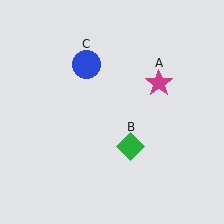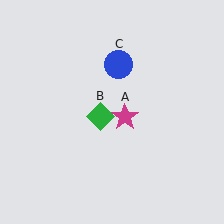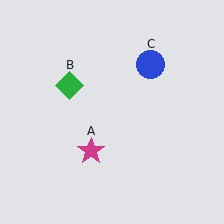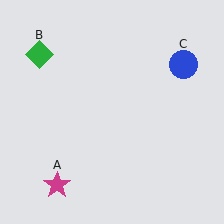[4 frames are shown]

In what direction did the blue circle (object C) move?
The blue circle (object C) moved right.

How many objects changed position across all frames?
3 objects changed position: magenta star (object A), green diamond (object B), blue circle (object C).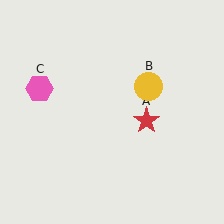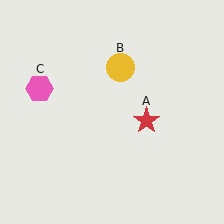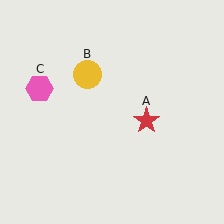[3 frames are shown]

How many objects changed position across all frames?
1 object changed position: yellow circle (object B).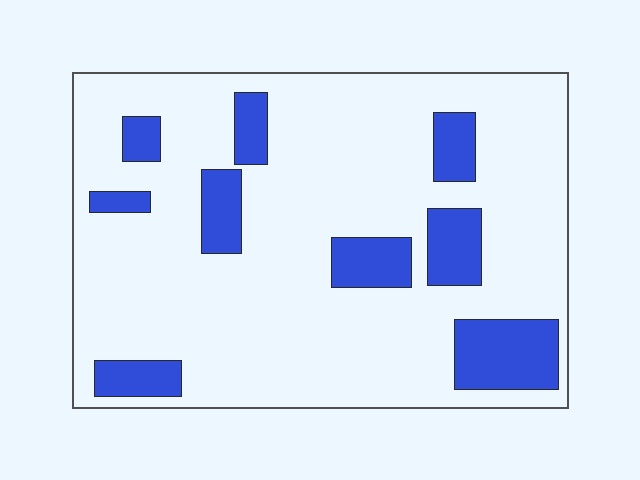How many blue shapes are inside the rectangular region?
9.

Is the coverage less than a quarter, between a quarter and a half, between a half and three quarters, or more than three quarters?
Less than a quarter.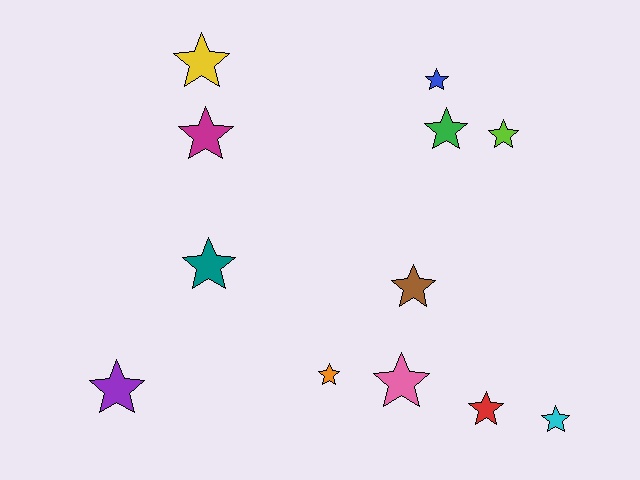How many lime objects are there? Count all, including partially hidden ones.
There is 1 lime object.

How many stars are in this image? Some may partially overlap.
There are 12 stars.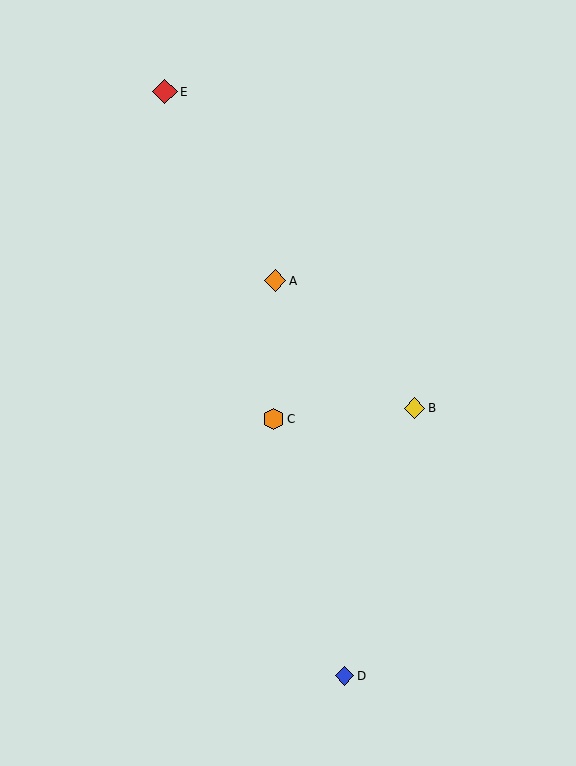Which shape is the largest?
The red diamond (labeled E) is the largest.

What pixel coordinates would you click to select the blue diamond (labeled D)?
Click at (345, 676) to select the blue diamond D.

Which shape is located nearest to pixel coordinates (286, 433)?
The orange hexagon (labeled C) at (274, 419) is nearest to that location.